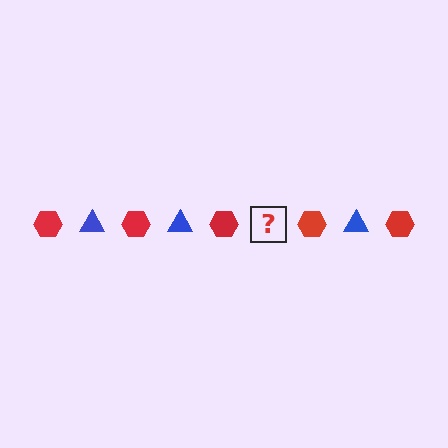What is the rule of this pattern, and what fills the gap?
The rule is that the pattern alternates between red hexagon and blue triangle. The gap should be filled with a blue triangle.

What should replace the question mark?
The question mark should be replaced with a blue triangle.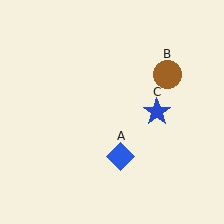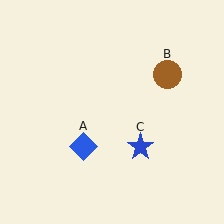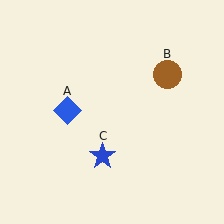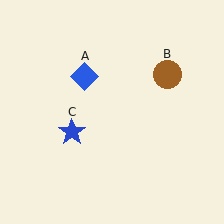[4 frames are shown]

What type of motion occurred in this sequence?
The blue diamond (object A), blue star (object C) rotated clockwise around the center of the scene.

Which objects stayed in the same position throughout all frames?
Brown circle (object B) remained stationary.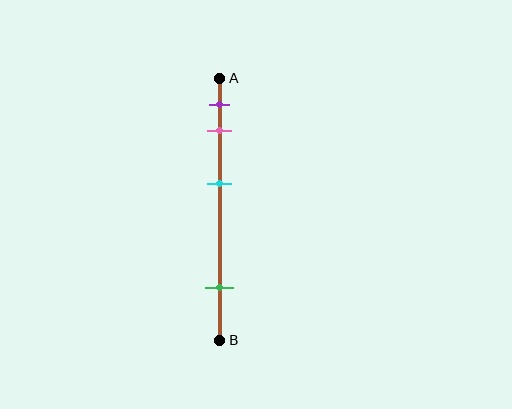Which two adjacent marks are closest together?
The purple and pink marks are the closest adjacent pair.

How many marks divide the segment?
There are 4 marks dividing the segment.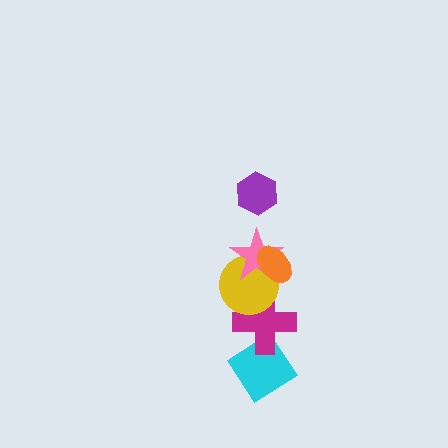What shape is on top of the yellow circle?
The pink star is on top of the yellow circle.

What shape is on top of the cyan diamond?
The magenta cross is on top of the cyan diamond.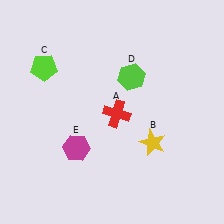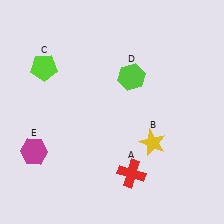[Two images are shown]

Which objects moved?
The objects that moved are: the red cross (A), the magenta hexagon (E).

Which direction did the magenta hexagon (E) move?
The magenta hexagon (E) moved left.